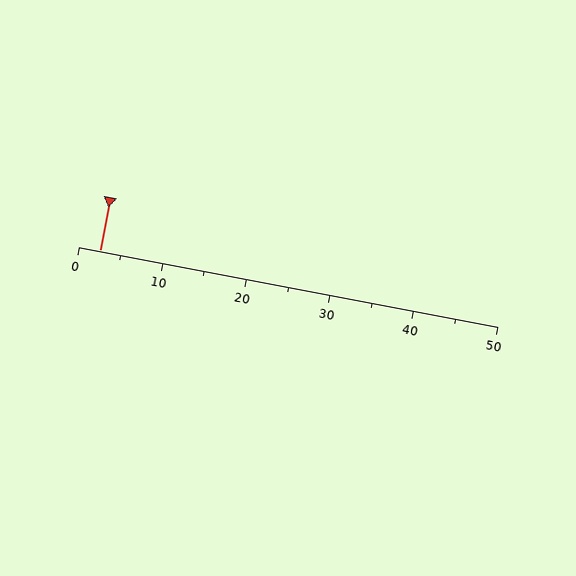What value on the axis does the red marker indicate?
The marker indicates approximately 2.5.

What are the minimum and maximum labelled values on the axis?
The axis runs from 0 to 50.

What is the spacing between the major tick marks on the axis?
The major ticks are spaced 10 apart.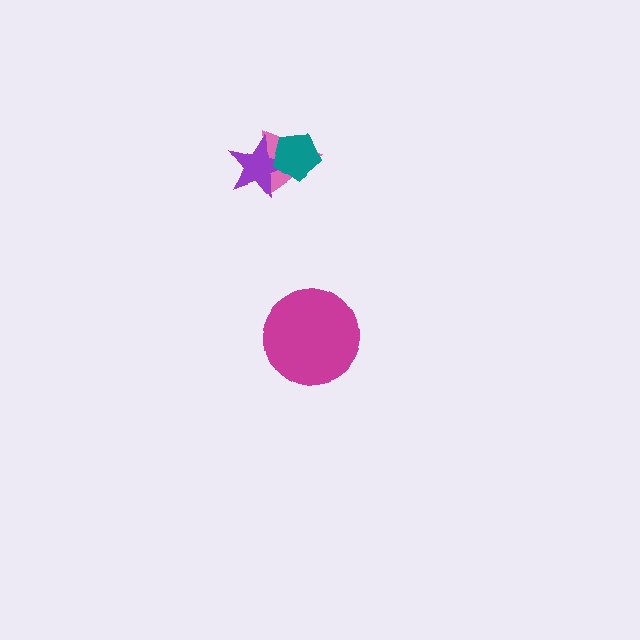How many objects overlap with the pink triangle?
2 objects overlap with the pink triangle.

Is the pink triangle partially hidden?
Yes, it is partially covered by another shape.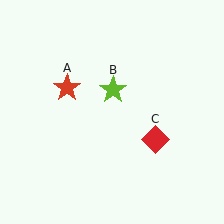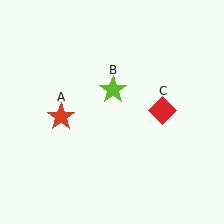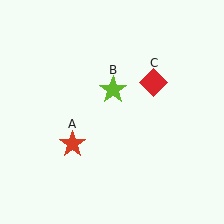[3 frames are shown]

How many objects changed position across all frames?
2 objects changed position: red star (object A), red diamond (object C).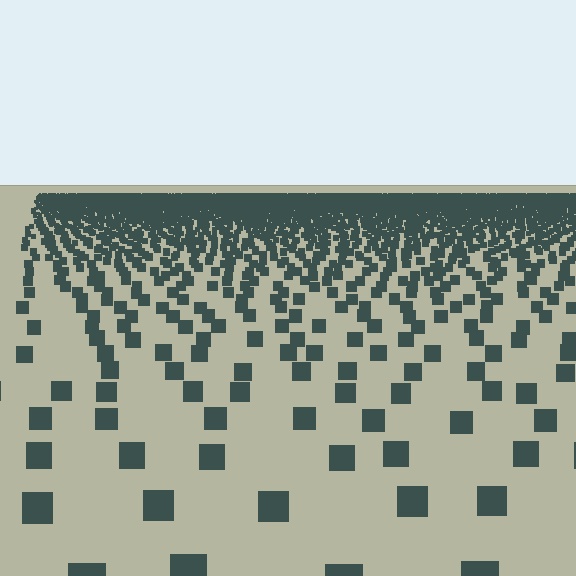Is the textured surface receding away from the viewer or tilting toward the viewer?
The surface is receding away from the viewer. Texture elements get smaller and denser toward the top.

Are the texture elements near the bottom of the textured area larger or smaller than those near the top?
Larger. Near the bottom, elements are closer to the viewer and appear at a bigger on-screen size.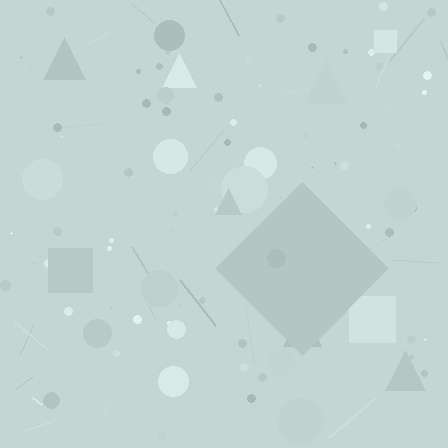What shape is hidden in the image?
A diamond is hidden in the image.